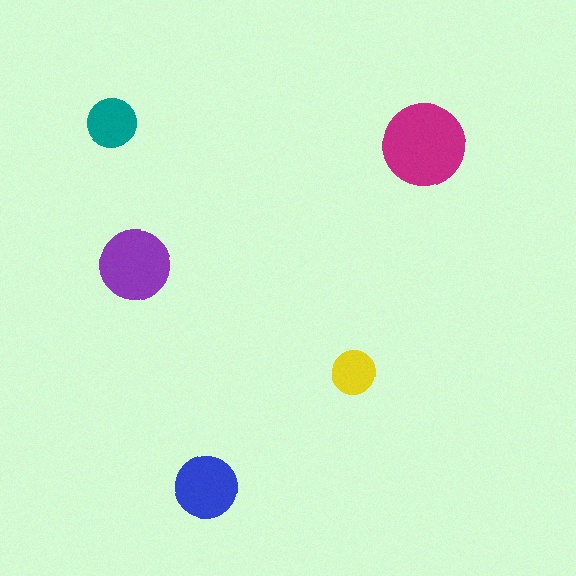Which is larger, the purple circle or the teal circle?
The purple one.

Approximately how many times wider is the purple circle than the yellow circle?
About 1.5 times wider.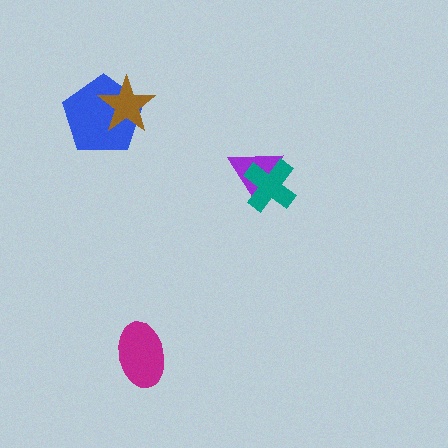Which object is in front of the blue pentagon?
The brown star is in front of the blue pentagon.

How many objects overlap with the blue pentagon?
1 object overlaps with the blue pentagon.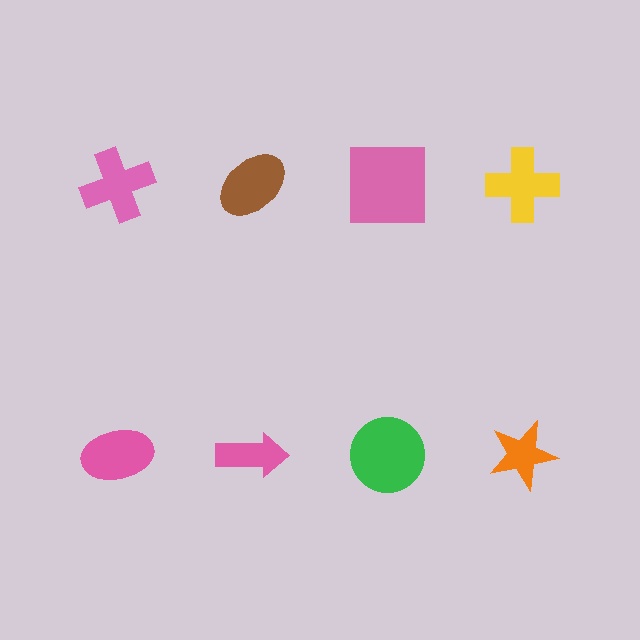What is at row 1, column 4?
A yellow cross.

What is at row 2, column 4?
An orange star.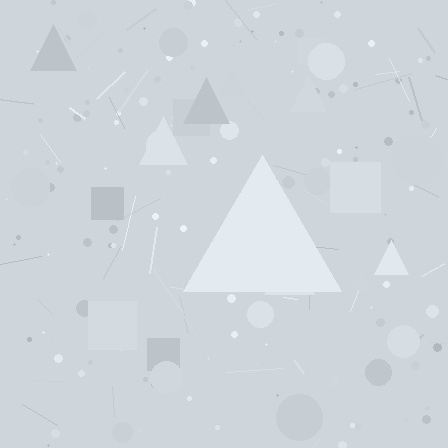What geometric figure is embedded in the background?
A triangle is embedded in the background.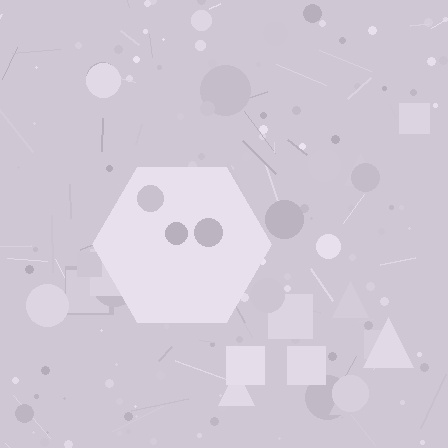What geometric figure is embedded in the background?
A hexagon is embedded in the background.